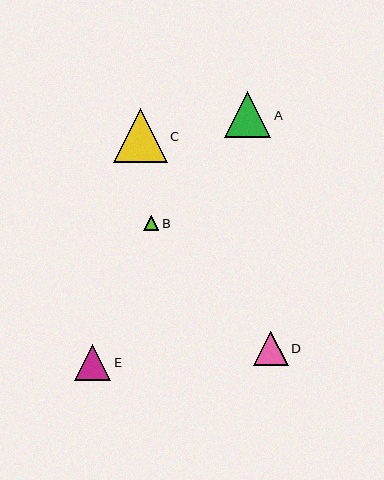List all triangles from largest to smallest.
From largest to smallest: C, A, E, D, B.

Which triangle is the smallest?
Triangle B is the smallest with a size of approximately 15 pixels.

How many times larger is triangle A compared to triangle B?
Triangle A is approximately 3.0 times the size of triangle B.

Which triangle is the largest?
Triangle C is the largest with a size of approximately 54 pixels.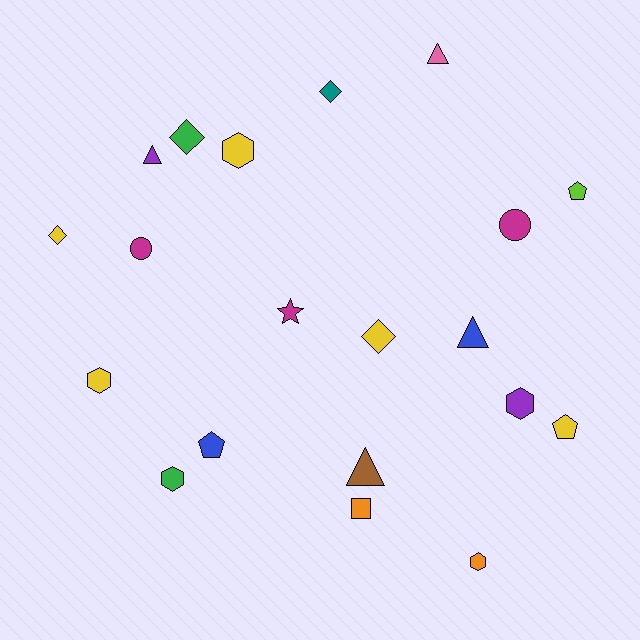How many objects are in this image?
There are 20 objects.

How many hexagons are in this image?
There are 5 hexagons.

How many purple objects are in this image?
There are 2 purple objects.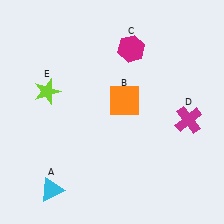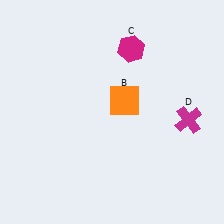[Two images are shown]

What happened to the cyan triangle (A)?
The cyan triangle (A) was removed in Image 2. It was in the bottom-left area of Image 1.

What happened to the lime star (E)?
The lime star (E) was removed in Image 2. It was in the top-left area of Image 1.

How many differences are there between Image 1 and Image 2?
There are 2 differences between the two images.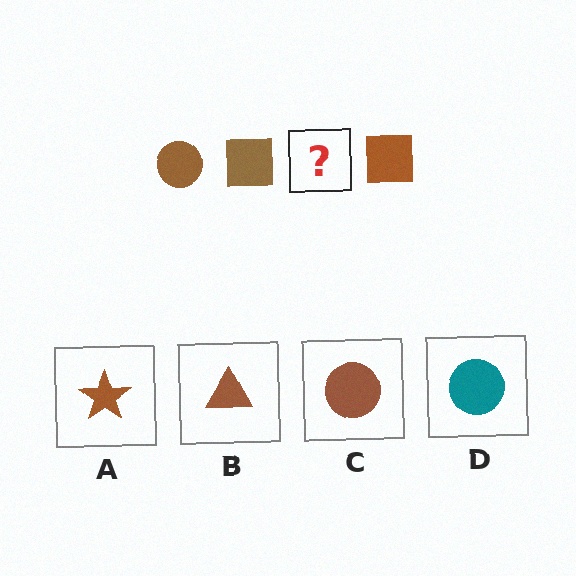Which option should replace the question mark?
Option C.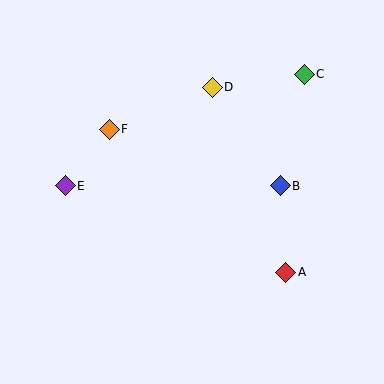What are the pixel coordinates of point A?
Point A is at (286, 272).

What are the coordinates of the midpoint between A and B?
The midpoint between A and B is at (283, 229).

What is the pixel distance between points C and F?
The distance between C and F is 203 pixels.